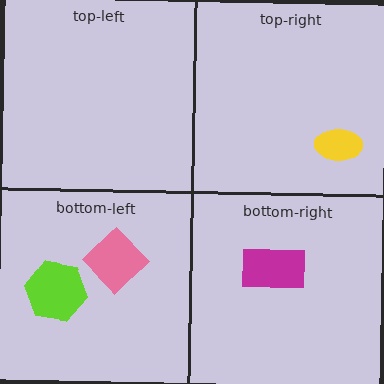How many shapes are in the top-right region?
1.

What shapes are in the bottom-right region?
The magenta rectangle.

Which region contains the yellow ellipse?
The top-right region.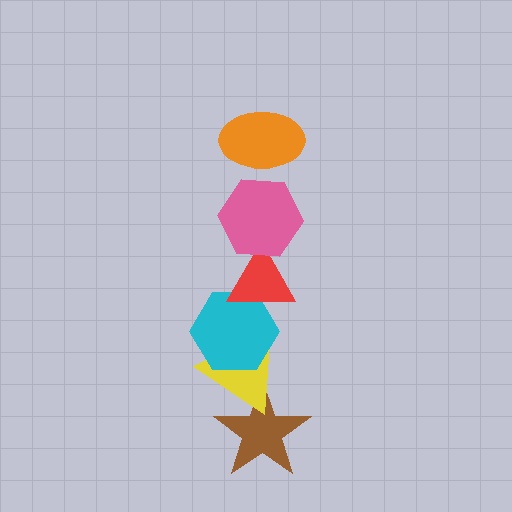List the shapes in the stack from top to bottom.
From top to bottom: the orange ellipse, the pink hexagon, the red triangle, the cyan hexagon, the yellow triangle, the brown star.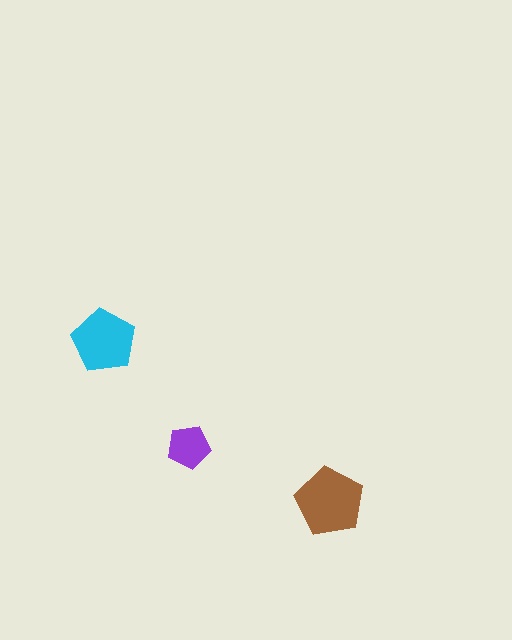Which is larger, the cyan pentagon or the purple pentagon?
The cyan one.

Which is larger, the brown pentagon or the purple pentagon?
The brown one.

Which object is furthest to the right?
The brown pentagon is rightmost.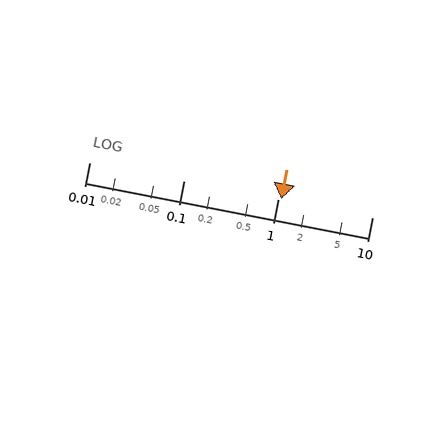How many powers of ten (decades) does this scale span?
The scale spans 3 decades, from 0.01 to 10.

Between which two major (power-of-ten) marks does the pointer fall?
The pointer is between 1 and 10.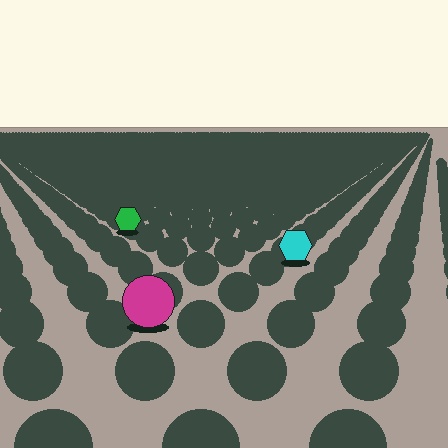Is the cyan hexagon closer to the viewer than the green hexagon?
Yes. The cyan hexagon is closer — you can tell from the texture gradient: the ground texture is coarser near it.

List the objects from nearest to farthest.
From nearest to farthest: the magenta circle, the cyan hexagon, the green hexagon.